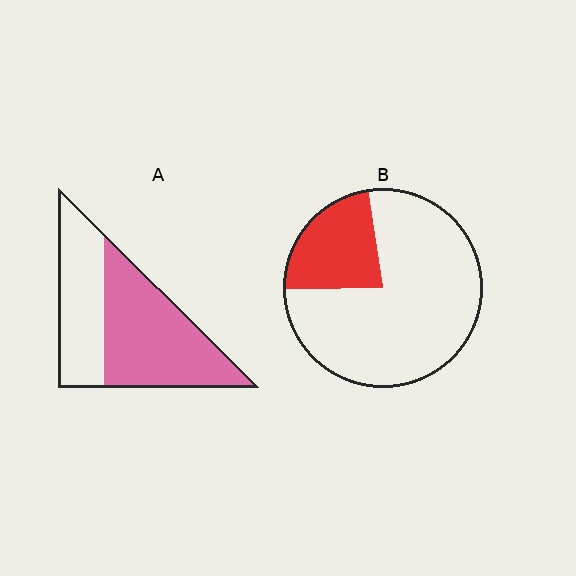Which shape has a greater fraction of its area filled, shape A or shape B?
Shape A.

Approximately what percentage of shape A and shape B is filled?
A is approximately 60% and B is approximately 25%.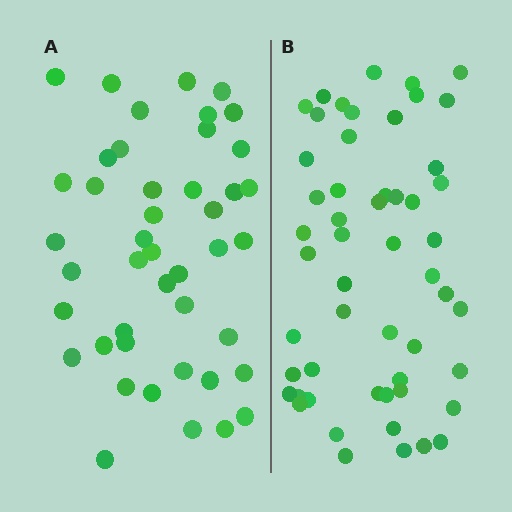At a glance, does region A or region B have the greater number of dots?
Region B (the right region) has more dots.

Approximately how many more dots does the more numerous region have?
Region B has roughly 8 or so more dots than region A.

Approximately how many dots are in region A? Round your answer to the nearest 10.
About 40 dots. (The exact count is 44, which rounds to 40.)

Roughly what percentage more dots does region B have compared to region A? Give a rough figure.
About 20% more.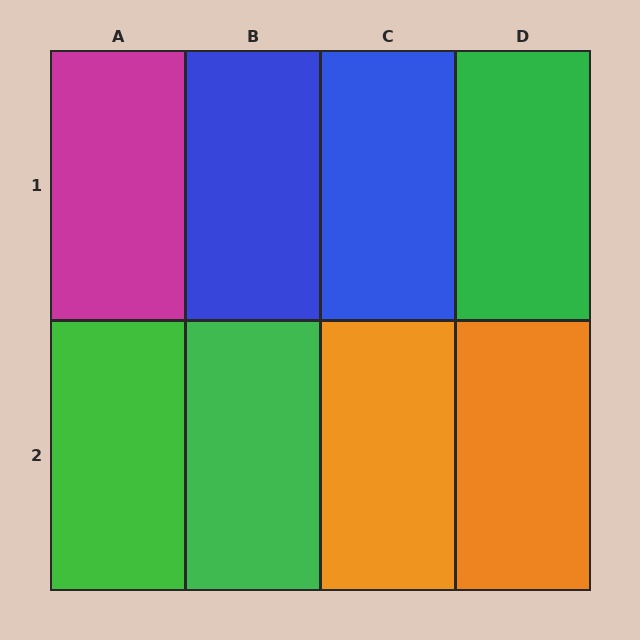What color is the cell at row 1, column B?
Blue.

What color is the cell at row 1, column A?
Magenta.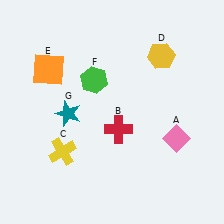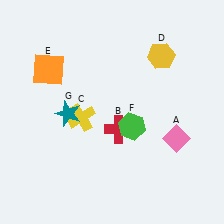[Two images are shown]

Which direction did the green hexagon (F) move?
The green hexagon (F) moved down.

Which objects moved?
The objects that moved are: the yellow cross (C), the green hexagon (F).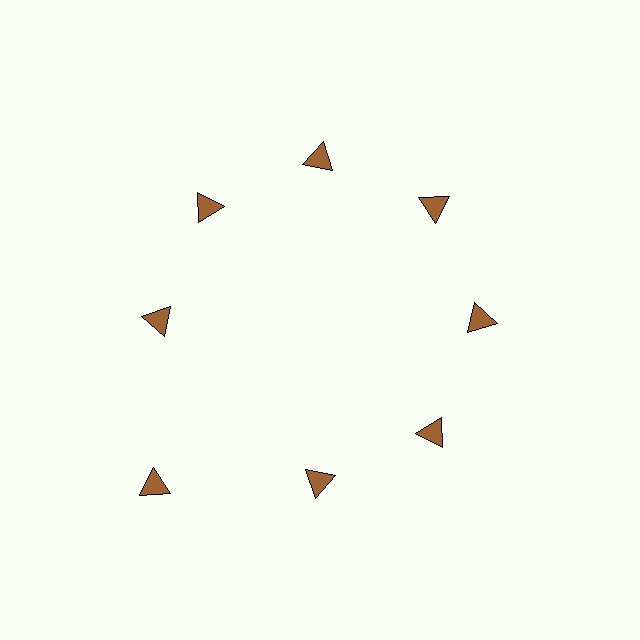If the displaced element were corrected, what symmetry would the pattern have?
It would have 8-fold rotational symmetry — the pattern would map onto itself every 45 degrees.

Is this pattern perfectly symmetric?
No. The 8 brown triangles are arranged in a ring, but one element near the 8 o'clock position is pushed outward from the center, breaking the 8-fold rotational symmetry.